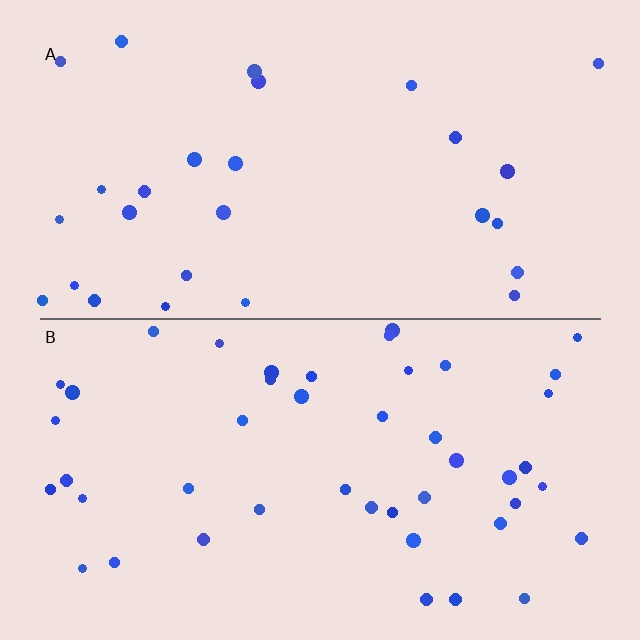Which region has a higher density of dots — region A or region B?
B (the bottom).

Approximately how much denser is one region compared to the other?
Approximately 1.7× — region B over region A.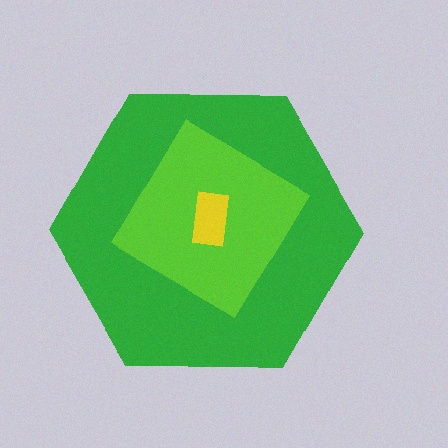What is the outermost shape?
The green hexagon.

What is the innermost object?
The yellow rectangle.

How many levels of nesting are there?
3.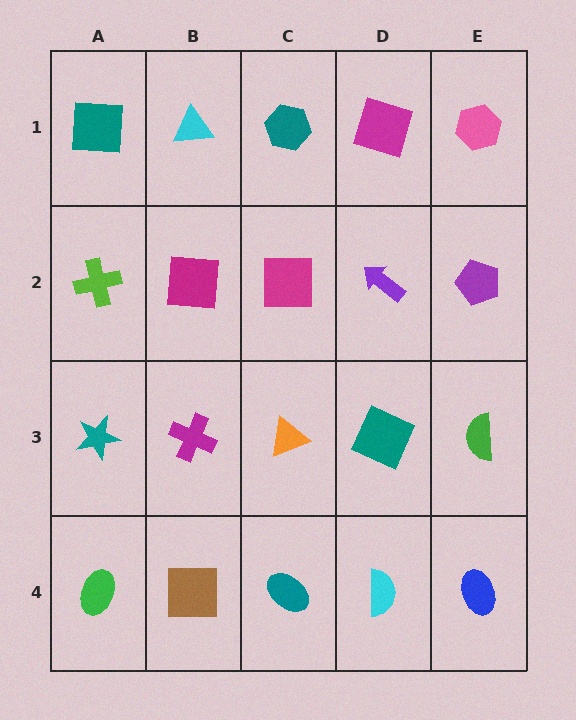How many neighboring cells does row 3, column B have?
4.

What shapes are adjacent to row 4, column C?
An orange triangle (row 3, column C), a brown square (row 4, column B), a cyan semicircle (row 4, column D).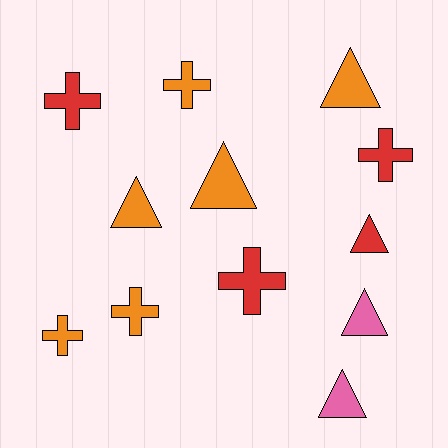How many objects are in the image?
There are 12 objects.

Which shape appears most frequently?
Triangle, with 6 objects.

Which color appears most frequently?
Orange, with 6 objects.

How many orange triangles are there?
There are 3 orange triangles.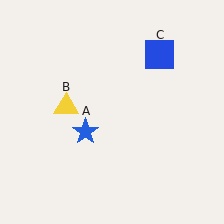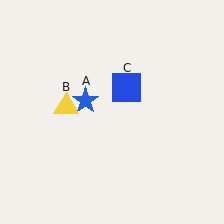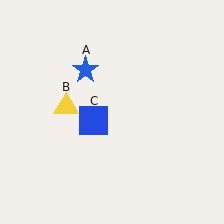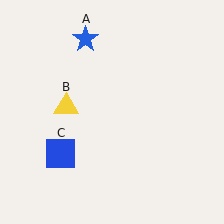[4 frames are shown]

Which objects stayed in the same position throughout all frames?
Yellow triangle (object B) remained stationary.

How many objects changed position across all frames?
2 objects changed position: blue star (object A), blue square (object C).